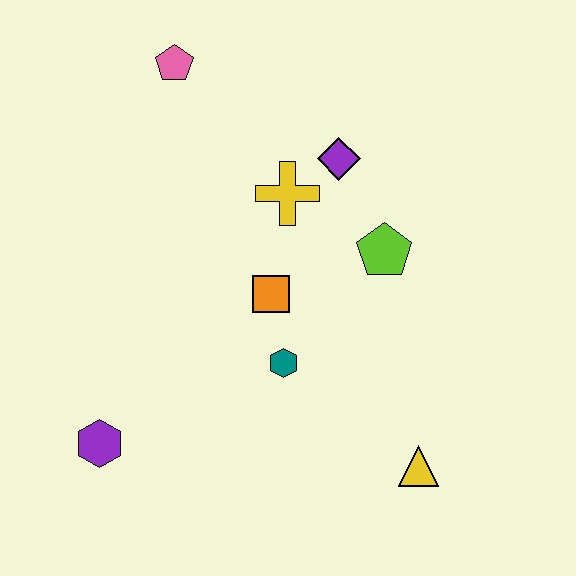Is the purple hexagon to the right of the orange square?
No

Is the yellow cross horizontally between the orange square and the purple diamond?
Yes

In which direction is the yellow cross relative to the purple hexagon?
The yellow cross is above the purple hexagon.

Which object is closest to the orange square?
The teal hexagon is closest to the orange square.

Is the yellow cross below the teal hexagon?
No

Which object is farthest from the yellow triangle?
The pink pentagon is farthest from the yellow triangle.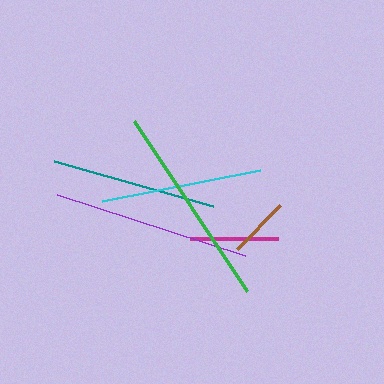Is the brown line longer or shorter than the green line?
The green line is longer than the brown line.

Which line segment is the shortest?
The brown line is the shortest at approximately 62 pixels.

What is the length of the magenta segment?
The magenta segment is approximately 88 pixels long.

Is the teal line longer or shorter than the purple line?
The purple line is longer than the teal line.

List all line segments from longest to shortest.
From longest to shortest: green, purple, teal, cyan, magenta, brown.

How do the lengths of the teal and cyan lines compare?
The teal and cyan lines are approximately the same length.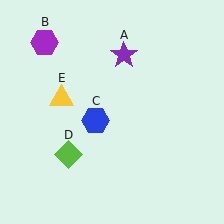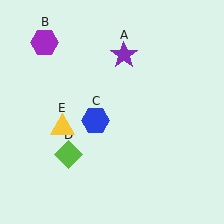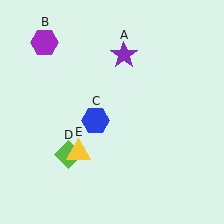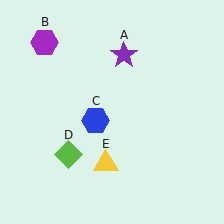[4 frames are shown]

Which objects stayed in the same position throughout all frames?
Purple star (object A) and purple hexagon (object B) and blue hexagon (object C) and lime diamond (object D) remained stationary.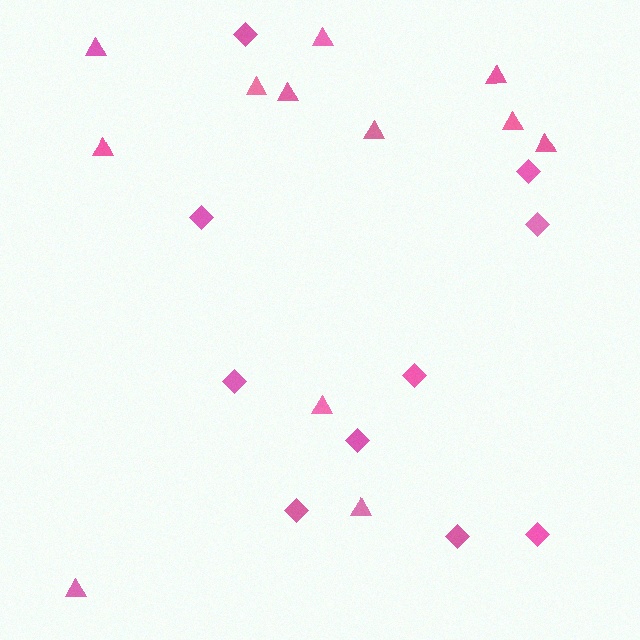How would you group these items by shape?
There are 2 groups: one group of triangles (12) and one group of diamonds (10).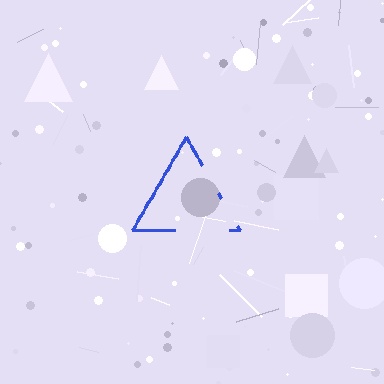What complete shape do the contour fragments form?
The contour fragments form a triangle.